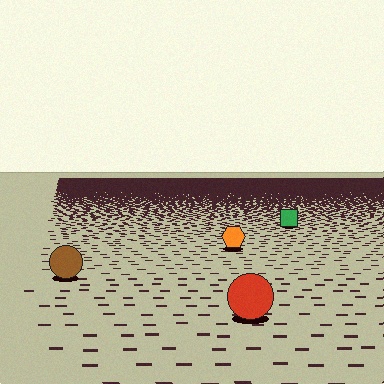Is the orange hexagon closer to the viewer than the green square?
Yes. The orange hexagon is closer — you can tell from the texture gradient: the ground texture is coarser near it.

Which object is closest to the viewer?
The red circle is closest. The texture marks near it are larger and more spread out.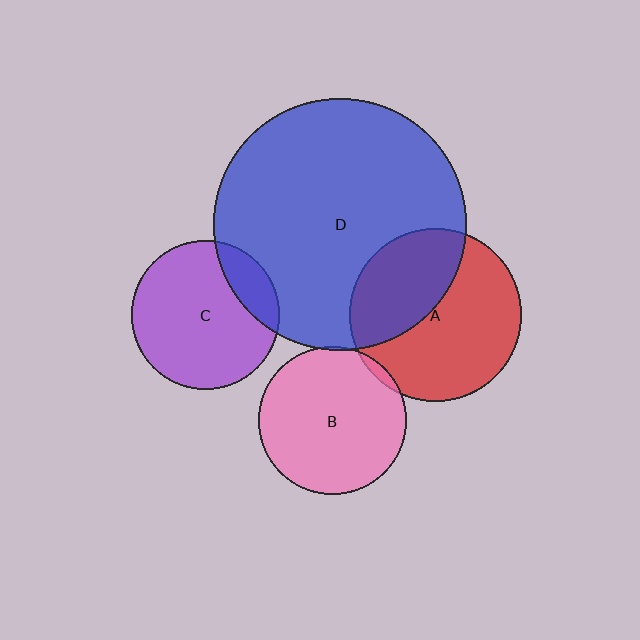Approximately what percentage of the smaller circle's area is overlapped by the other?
Approximately 5%.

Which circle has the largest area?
Circle D (blue).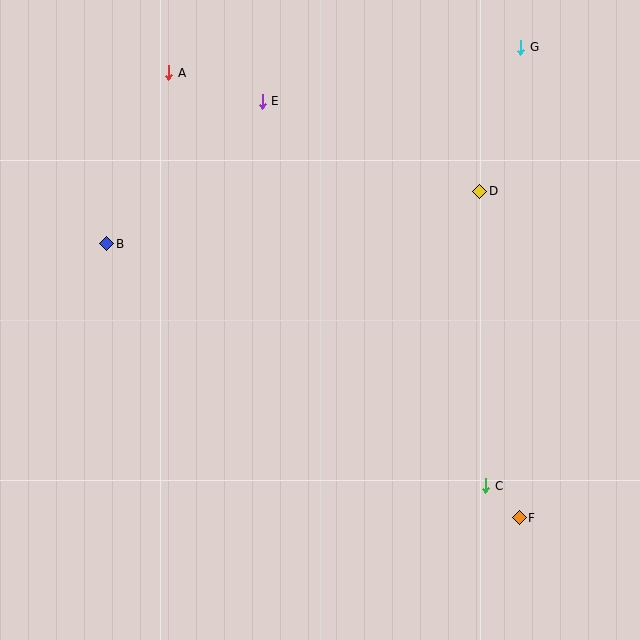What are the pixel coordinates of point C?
Point C is at (486, 486).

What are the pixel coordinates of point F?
Point F is at (519, 518).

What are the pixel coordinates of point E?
Point E is at (262, 101).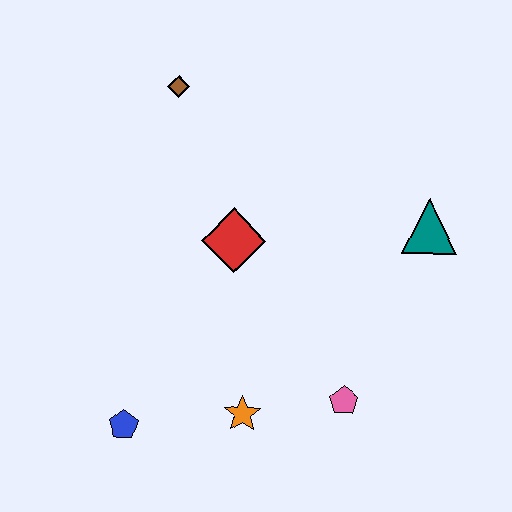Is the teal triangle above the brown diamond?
No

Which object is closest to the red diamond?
The brown diamond is closest to the red diamond.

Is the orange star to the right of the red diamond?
Yes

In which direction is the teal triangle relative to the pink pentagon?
The teal triangle is above the pink pentagon.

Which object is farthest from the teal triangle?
The blue pentagon is farthest from the teal triangle.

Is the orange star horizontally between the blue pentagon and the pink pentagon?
Yes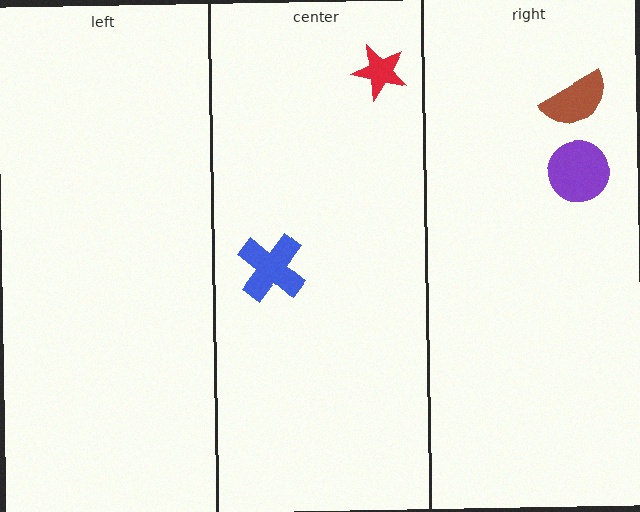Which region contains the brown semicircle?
The right region.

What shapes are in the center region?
The red star, the blue cross.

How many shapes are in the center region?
2.